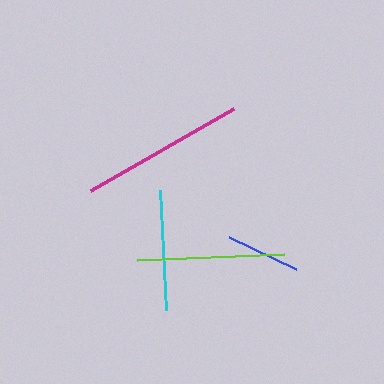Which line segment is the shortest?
The blue line is the shortest at approximately 74 pixels.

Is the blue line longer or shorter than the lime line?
The lime line is longer than the blue line.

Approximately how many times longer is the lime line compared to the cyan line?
The lime line is approximately 1.2 times the length of the cyan line.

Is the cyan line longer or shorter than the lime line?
The lime line is longer than the cyan line.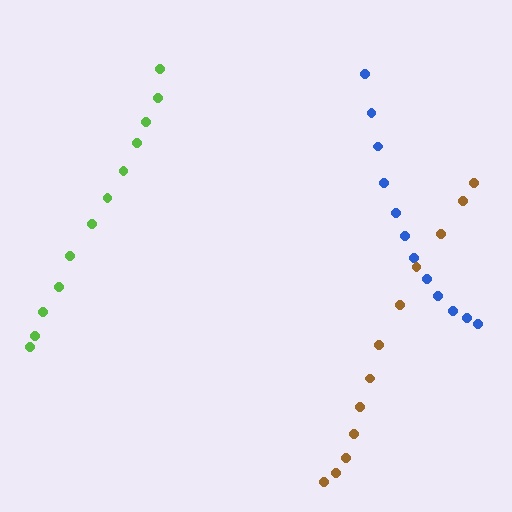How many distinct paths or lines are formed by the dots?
There are 3 distinct paths.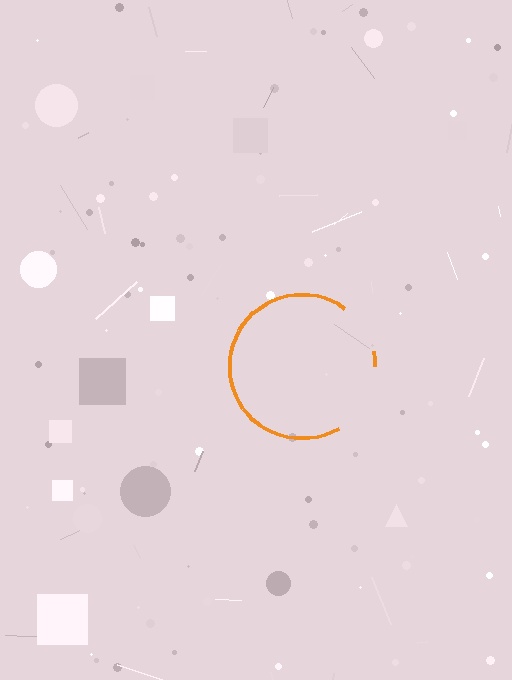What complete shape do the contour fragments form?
The contour fragments form a circle.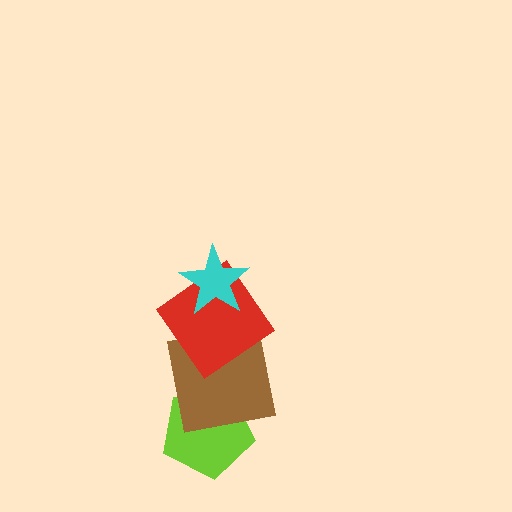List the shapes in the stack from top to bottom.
From top to bottom: the cyan star, the red diamond, the brown square, the lime pentagon.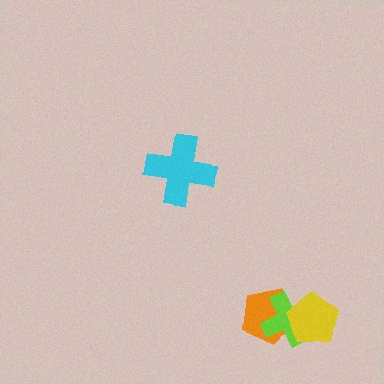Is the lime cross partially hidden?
Yes, it is partially covered by another shape.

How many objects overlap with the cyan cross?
0 objects overlap with the cyan cross.